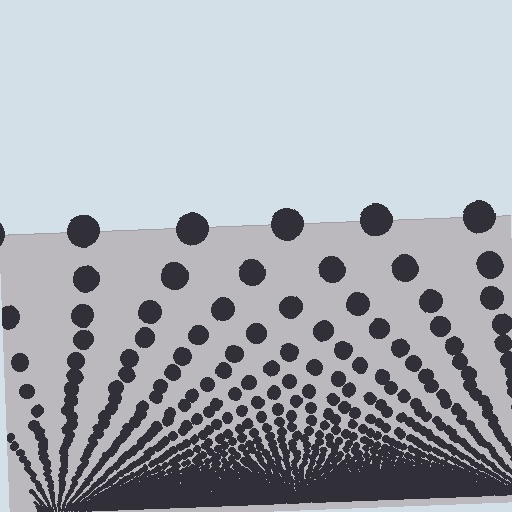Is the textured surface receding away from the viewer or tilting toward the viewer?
The surface appears to tilt toward the viewer. Texture elements get larger and sparser toward the top.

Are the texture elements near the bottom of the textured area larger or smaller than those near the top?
Smaller. The gradient is inverted — elements near the bottom are smaller and denser.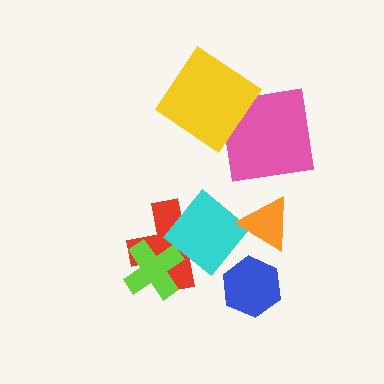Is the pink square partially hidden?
Yes, it is partially covered by another shape.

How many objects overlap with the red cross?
2 objects overlap with the red cross.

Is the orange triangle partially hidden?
No, no other shape covers it.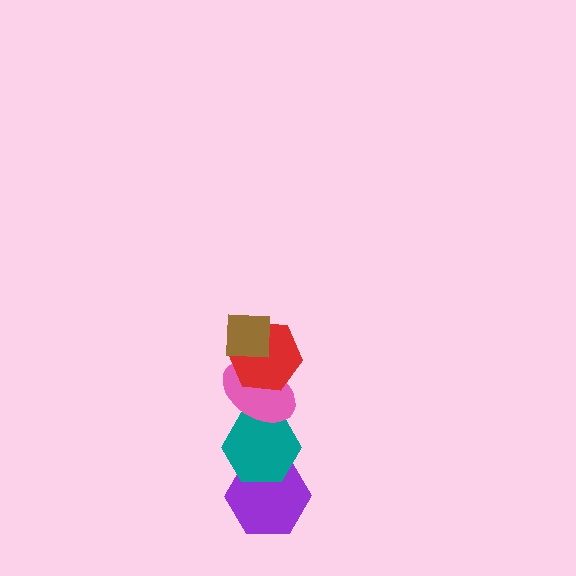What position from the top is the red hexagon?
The red hexagon is 2nd from the top.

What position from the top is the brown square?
The brown square is 1st from the top.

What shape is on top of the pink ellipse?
The red hexagon is on top of the pink ellipse.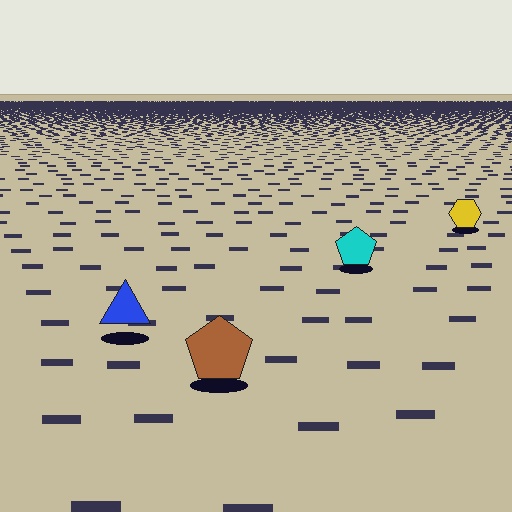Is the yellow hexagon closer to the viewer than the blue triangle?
No. The blue triangle is closer — you can tell from the texture gradient: the ground texture is coarser near it.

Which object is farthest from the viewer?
The yellow hexagon is farthest from the viewer. It appears smaller and the ground texture around it is denser.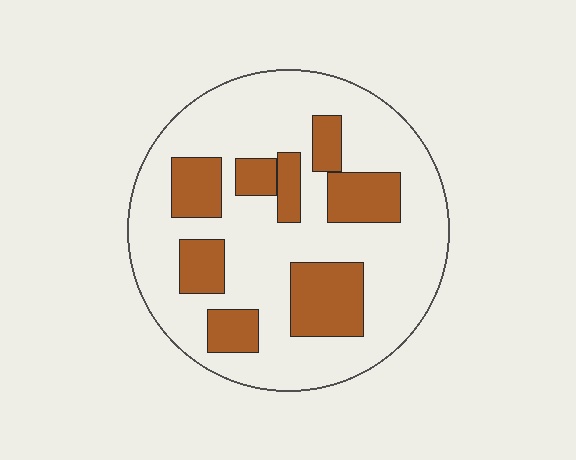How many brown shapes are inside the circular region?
8.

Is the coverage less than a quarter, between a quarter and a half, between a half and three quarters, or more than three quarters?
Between a quarter and a half.